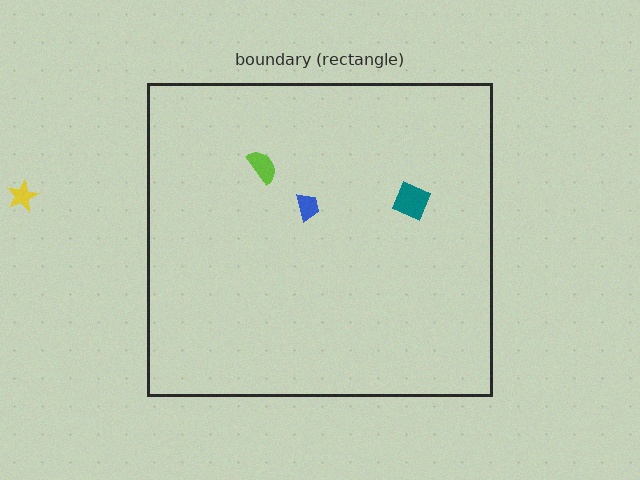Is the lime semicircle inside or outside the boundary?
Inside.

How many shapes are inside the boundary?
3 inside, 1 outside.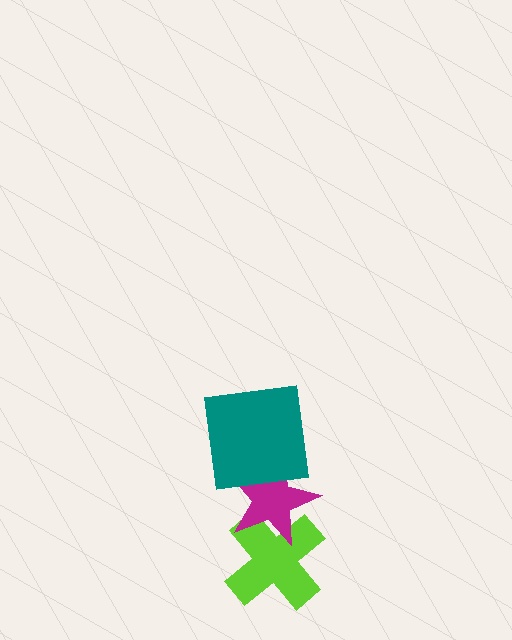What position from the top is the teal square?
The teal square is 1st from the top.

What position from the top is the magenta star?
The magenta star is 2nd from the top.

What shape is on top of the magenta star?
The teal square is on top of the magenta star.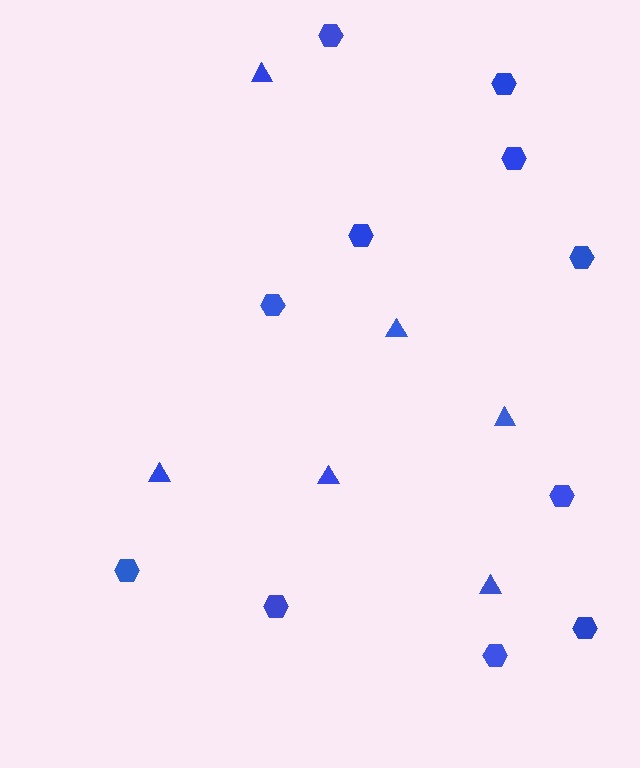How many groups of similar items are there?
There are 2 groups: one group of hexagons (11) and one group of triangles (6).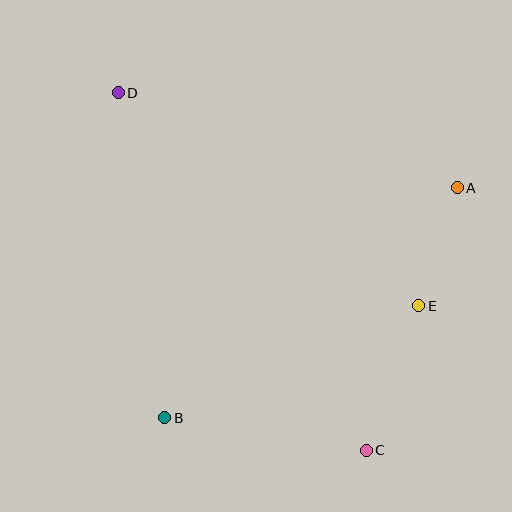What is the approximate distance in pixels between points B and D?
The distance between B and D is approximately 328 pixels.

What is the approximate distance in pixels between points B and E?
The distance between B and E is approximately 277 pixels.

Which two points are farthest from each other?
Points C and D are farthest from each other.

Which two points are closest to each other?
Points A and E are closest to each other.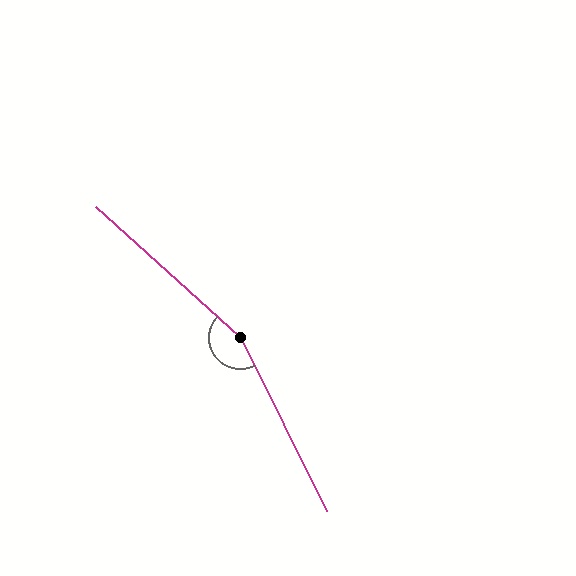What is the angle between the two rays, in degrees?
Approximately 159 degrees.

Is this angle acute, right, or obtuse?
It is obtuse.